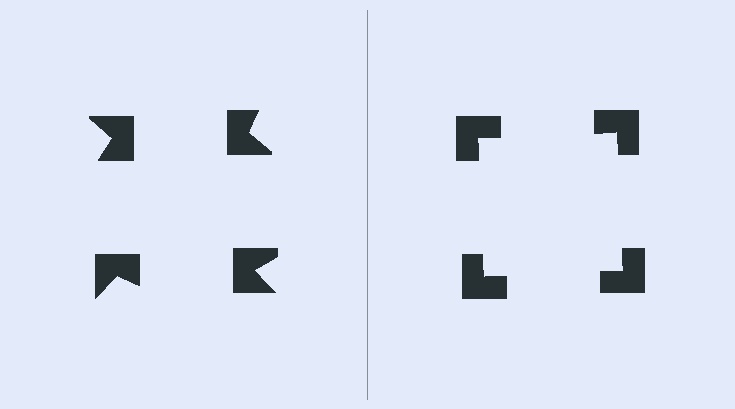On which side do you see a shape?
An illusory square appears on the right side. On the left side the wedge cuts are rotated, so no coherent shape forms.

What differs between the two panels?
The notched squares are positioned identically on both sides; only the wedge orientations differ. On the right they align to a square; on the left they are misaligned.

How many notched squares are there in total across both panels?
8 — 4 on each side.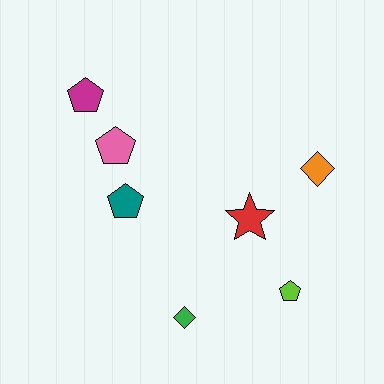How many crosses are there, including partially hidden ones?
There are no crosses.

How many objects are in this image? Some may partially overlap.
There are 7 objects.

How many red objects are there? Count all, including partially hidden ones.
There is 1 red object.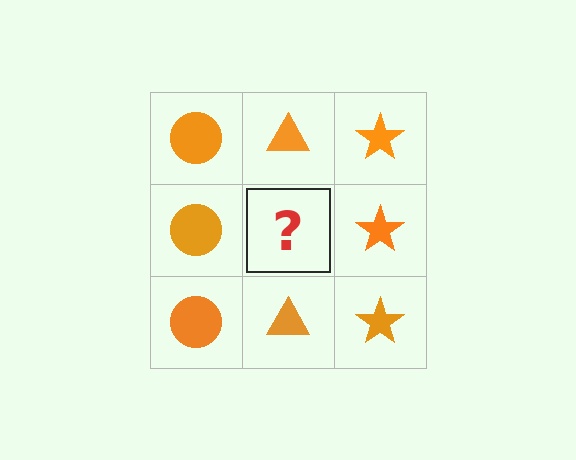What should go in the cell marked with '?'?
The missing cell should contain an orange triangle.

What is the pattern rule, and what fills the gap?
The rule is that each column has a consistent shape. The gap should be filled with an orange triangle.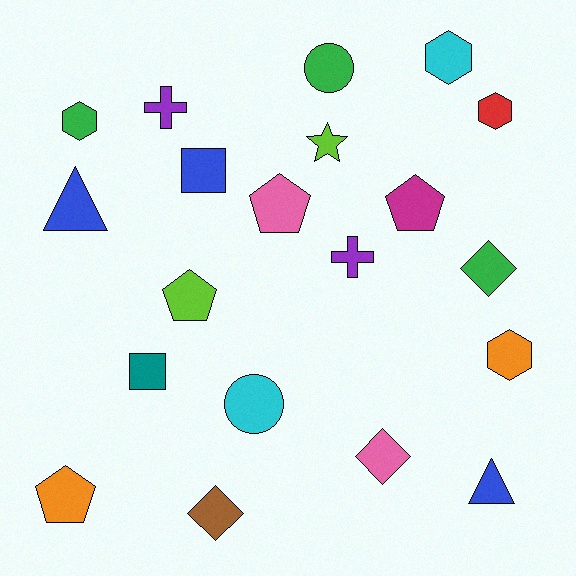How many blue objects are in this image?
There are 3 blue objects.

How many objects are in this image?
There are 20 objects.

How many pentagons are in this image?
There are 4 pentagons.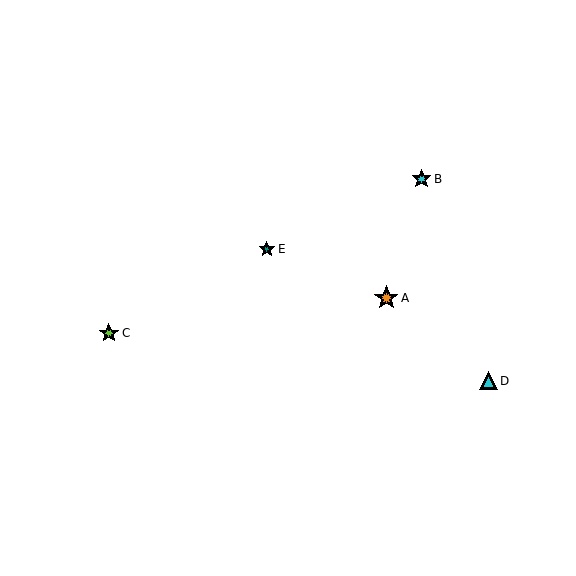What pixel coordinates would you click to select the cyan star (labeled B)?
Click at (422, 179) to select the cyan star B.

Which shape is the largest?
The orange star (labeled A) is the largest.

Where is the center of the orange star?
The center of the orange star is at (386, 298).